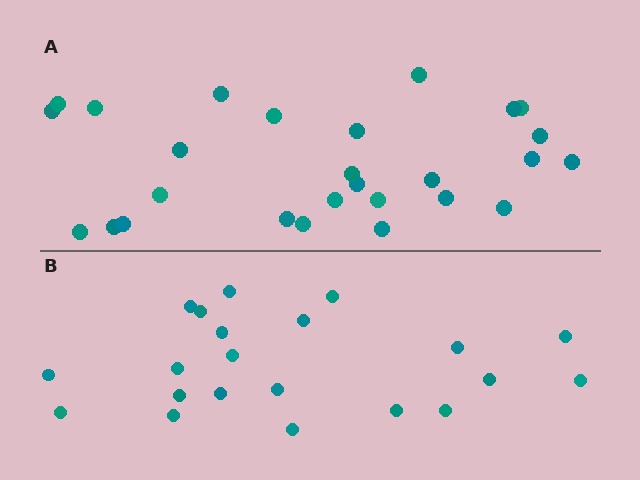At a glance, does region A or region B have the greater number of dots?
Region A (the top region) has more dots.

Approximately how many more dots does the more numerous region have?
Region A has about 6 more dots than region B.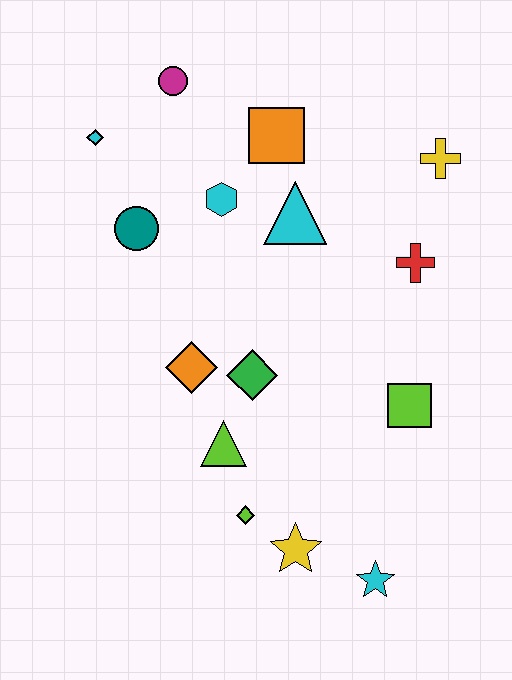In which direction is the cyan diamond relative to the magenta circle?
The cyan diamond is to the left of the magenta circle.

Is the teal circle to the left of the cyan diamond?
No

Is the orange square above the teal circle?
Yes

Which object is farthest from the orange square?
The cyan star is farthest from the orange square.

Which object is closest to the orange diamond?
The green diamond is closest to the orange diamond.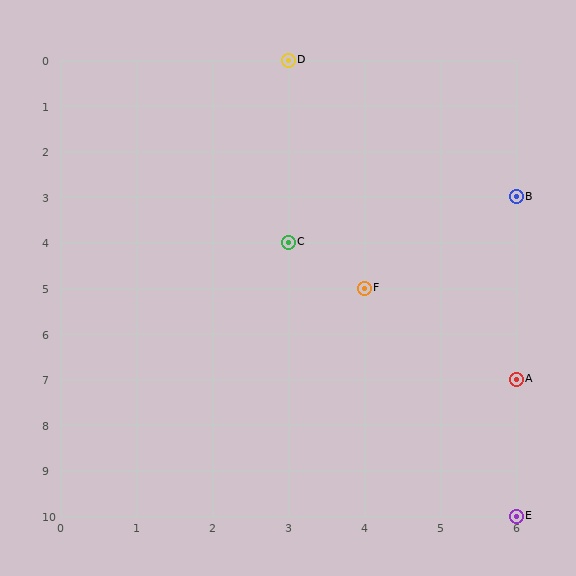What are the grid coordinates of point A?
Point A is at grid coordinates (6, 7).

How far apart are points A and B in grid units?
Points A and B are 4 rows apart.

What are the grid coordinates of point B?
Point B is at grid coordinates (6, 3).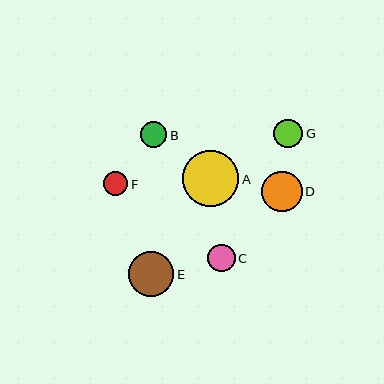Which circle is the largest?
Circle A is the largest with a size of approximately 56 pixels.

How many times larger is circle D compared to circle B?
Circle D is approximately 1.5 times the size of circle B.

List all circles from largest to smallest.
From largest to smallest: A, E, D, G, C, B, F.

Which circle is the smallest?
Circle F is the smallest with a size of approximately 24 pixels.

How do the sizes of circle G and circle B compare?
Circle G and circle B are approximately the same size.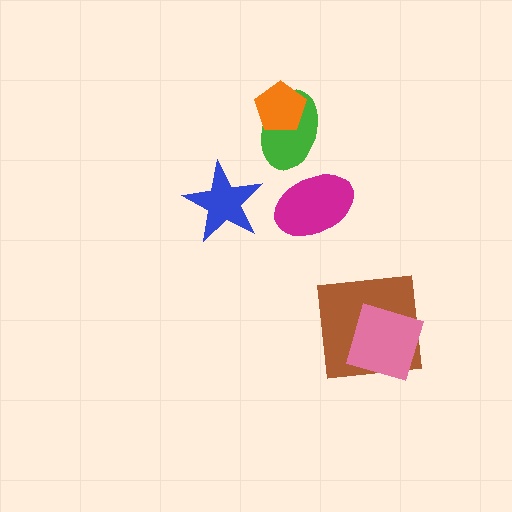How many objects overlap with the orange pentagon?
1 object overlaps with the orange pentagon.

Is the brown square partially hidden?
Yes, it is partially covered by another shape.